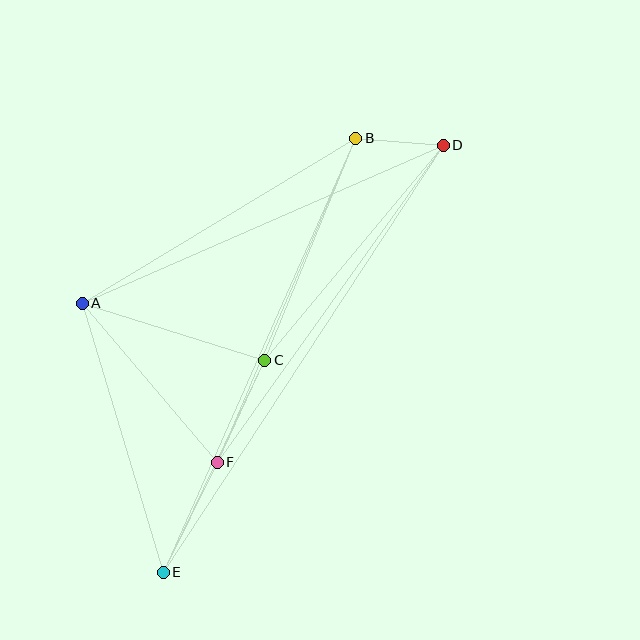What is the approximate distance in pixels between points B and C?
The distance between B and C is approximately 240 pixels.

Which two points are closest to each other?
Points B and D are closest to each other.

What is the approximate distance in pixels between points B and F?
The distance between B and F is approximately 352 pixels.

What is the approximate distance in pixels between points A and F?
The distance between A and F is approximately 208 pixels.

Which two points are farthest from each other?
Points D and E are farthest from each other.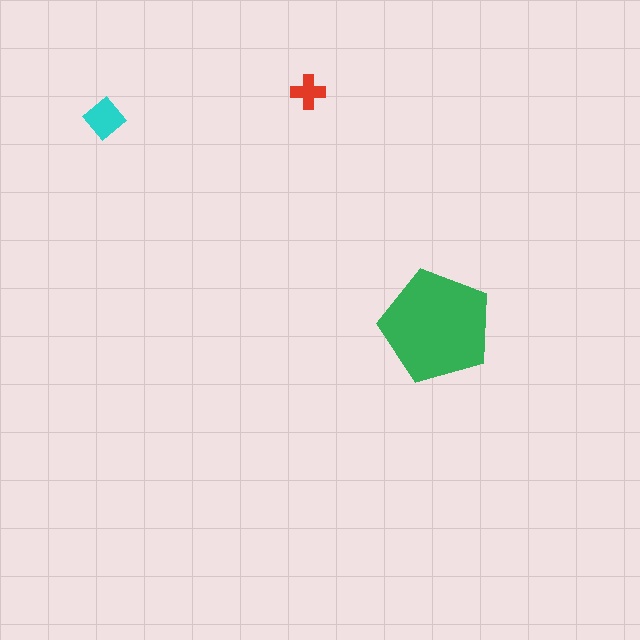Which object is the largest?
The green pentagon.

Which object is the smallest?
The red cross.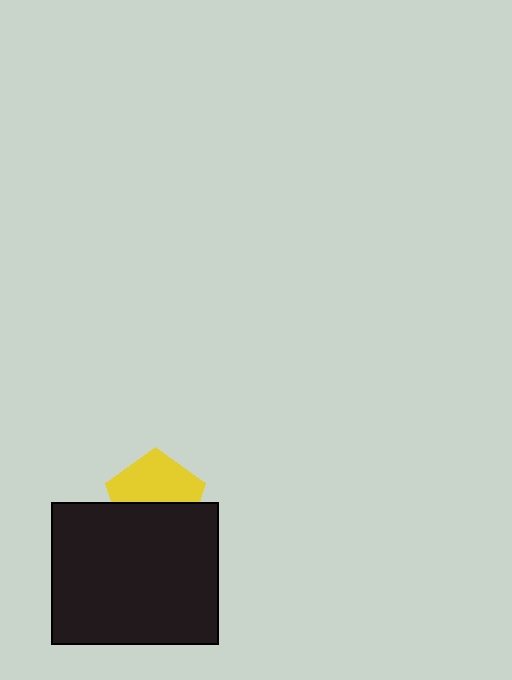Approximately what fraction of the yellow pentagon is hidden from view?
Roughly 47% of the yellow pentagon is hidden behind the black rectangle.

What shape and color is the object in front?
The object in front is a black rectangle.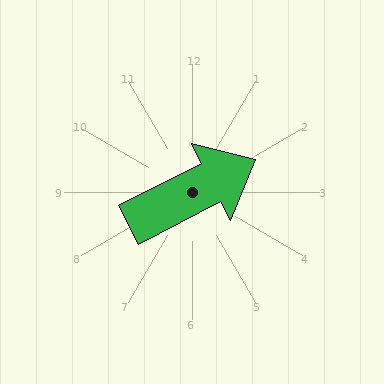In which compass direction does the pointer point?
Northeast.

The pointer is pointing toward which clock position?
Roughly 2 o'clock.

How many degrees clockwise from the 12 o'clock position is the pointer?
Approximately 63 degrees.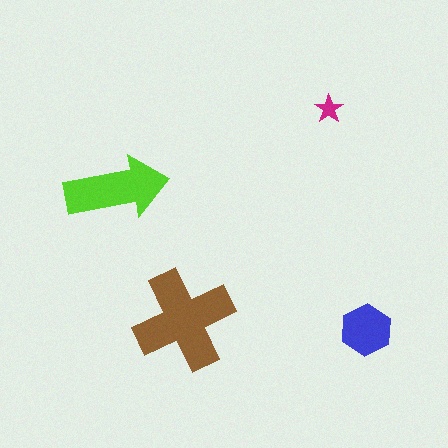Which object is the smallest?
The magenta star.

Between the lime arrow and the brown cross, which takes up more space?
The brown cross.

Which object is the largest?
The brown cross.